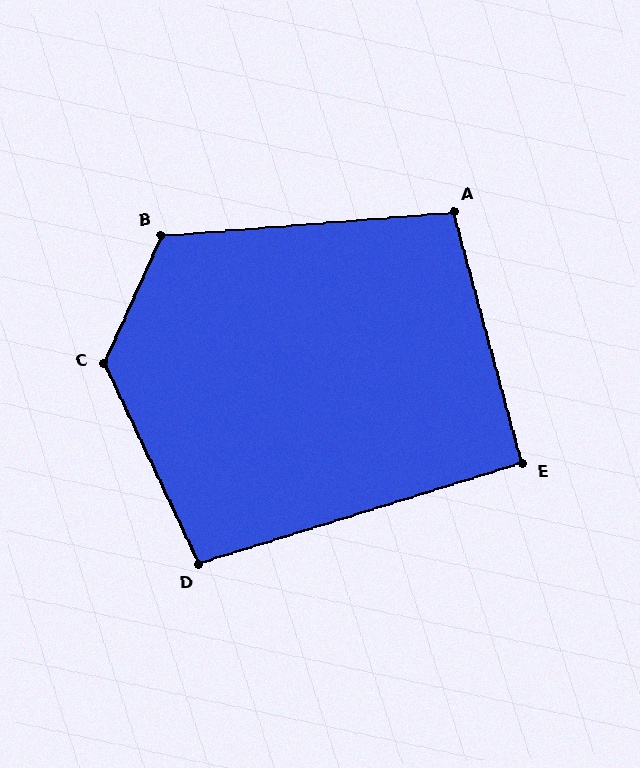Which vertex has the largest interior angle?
C, at approximately 130 degrees.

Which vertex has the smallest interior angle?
E, at approximately 92 degrees.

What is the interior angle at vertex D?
Approximately 98 degrees (obtuse).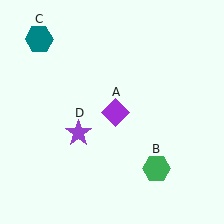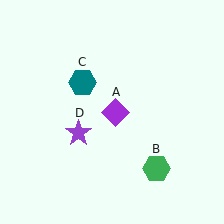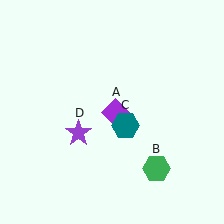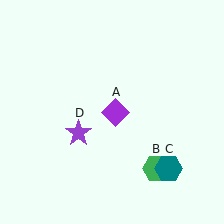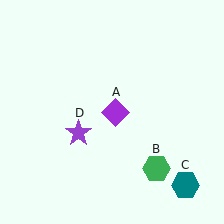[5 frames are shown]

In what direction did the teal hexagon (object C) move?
The teal hexagon (object C) moved down and to the right.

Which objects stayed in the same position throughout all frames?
Purple diamond (object A) and green hexagon (object B) and purple star (object D) remained stationary.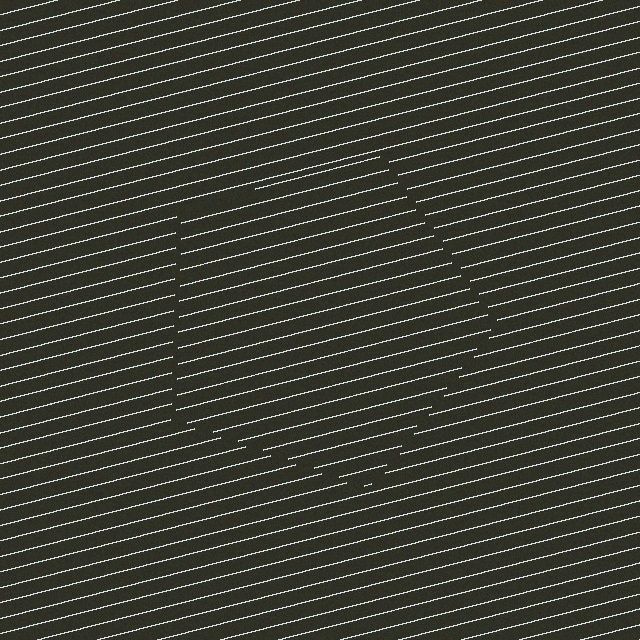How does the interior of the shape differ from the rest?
The interior of the shape contains the same grating, shifted by half a period — the contour is defined by the phase discontinuity where line-ends from the inner and outer gratings abut.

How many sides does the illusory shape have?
5 sides — the line-ends trace a pentagon.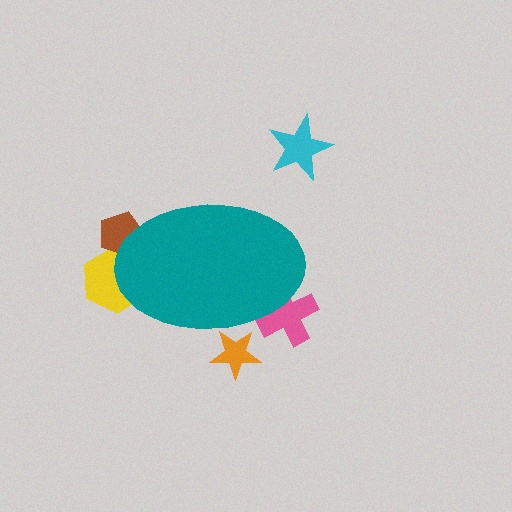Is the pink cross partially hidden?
Yes, the pink cross is partially hidden behind the teal ellipse.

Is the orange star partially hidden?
Yes, the orange star is partially hidden behind the teal ellipse.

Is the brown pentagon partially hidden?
Yes, the brown pentagon is partially hidden behind the teal ellipse.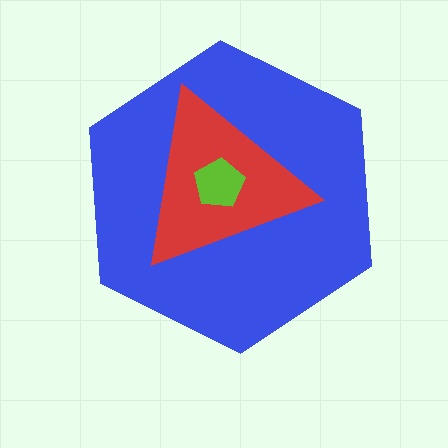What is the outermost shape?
The blue hexagon.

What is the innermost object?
The lime pentagon.